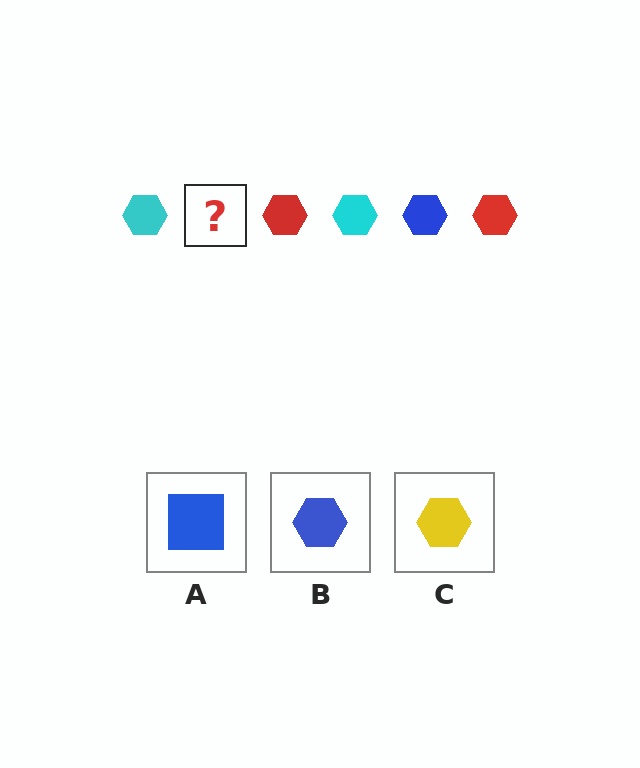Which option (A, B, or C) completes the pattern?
B.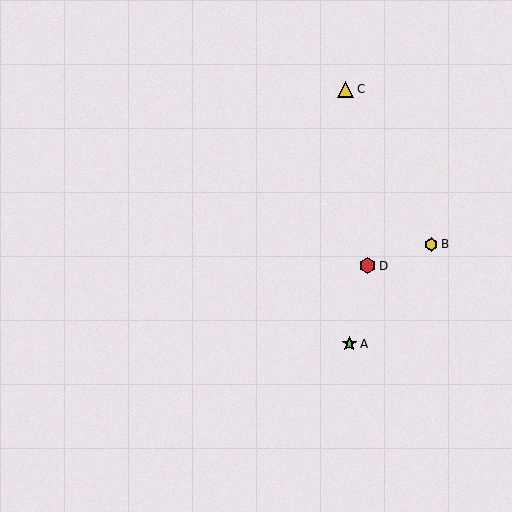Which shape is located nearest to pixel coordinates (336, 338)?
The lime star (labeled A) at (349, 344) is nearest to that location.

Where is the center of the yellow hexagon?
The center of the yellow hexagon is at (431, 244).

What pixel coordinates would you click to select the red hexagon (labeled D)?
Click at (367, 266) to select the red hexagon D.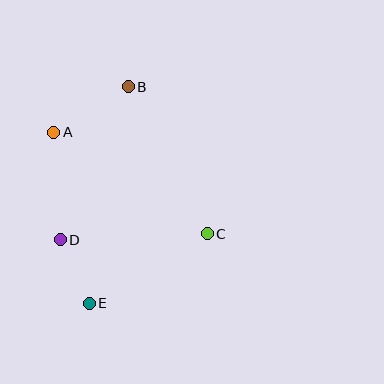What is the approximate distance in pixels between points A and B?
The distance between A and B is approximately 87 pixels.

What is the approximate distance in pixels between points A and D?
The distance between A and D is approximately 108 pixels.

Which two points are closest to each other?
Points D and E are closest to each other.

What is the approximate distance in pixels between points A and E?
The distance between A and E is approximately 175 pixels.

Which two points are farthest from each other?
Points B and E are farthest from each other.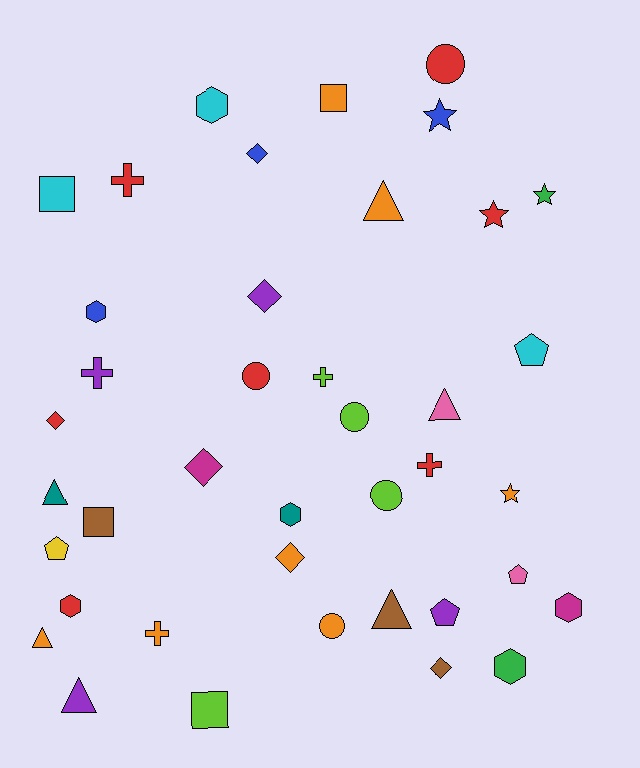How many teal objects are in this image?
There are 2 teal objects.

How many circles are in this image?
There are 5 circles.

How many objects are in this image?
There are 40 objects.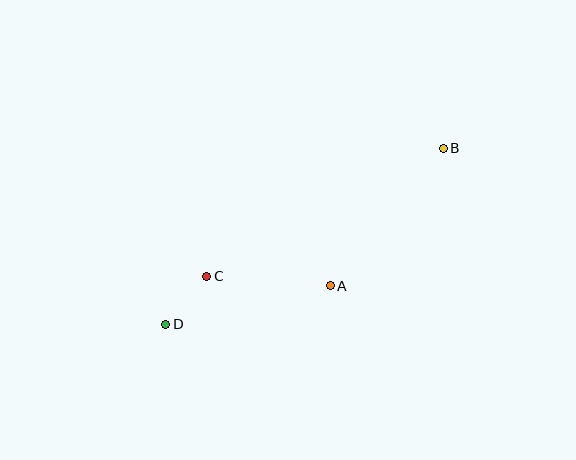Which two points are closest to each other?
Points C and D are closest to each other.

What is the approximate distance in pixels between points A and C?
The distance between A and C is approximately 124 pixels.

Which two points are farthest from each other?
Points B and D are farthest from each other.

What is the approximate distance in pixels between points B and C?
The distance between B and C is approximately 269 pixels.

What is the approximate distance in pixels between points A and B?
The distance between A and B is approximately 178 pixels.